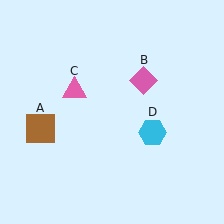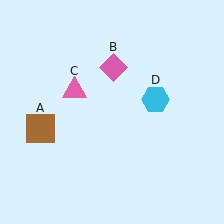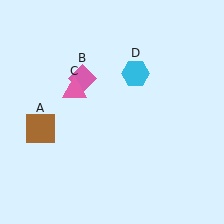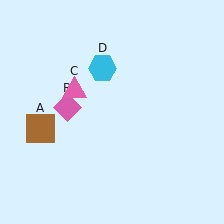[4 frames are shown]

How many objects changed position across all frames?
2 objects changed position: pink diamond (object B), cyan hexagon (object D).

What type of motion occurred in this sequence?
The pink diamond (object B), cyan hexagon (object D) rotated counterclockwise around the center of the scene.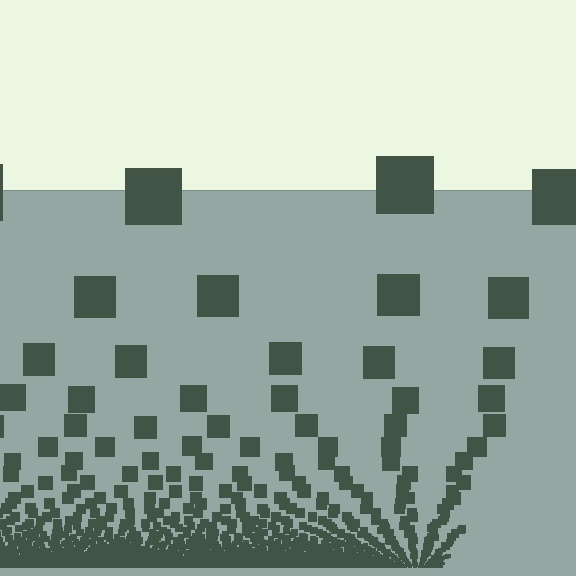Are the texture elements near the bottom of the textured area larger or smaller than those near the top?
Smaller. The gradient is inverted — elements near the bottom are smaller and denser.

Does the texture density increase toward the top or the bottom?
Density increases toward the bottom.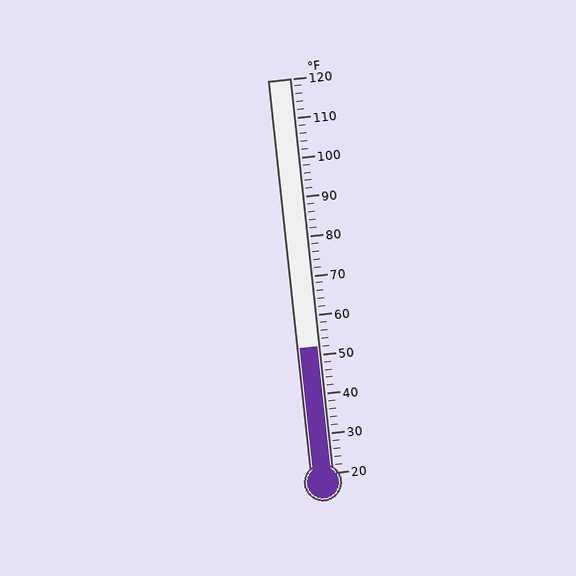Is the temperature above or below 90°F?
The temperature is below 90°F.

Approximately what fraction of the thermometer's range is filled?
The thermometer is filled to approximately 30% of its range.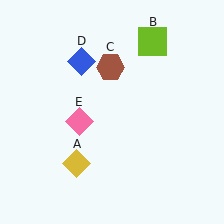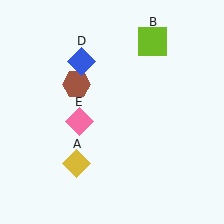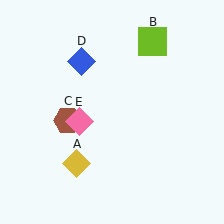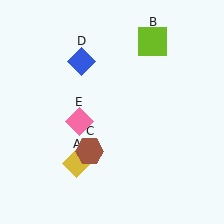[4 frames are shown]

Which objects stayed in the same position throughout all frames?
Yellow diamond (object A) and lime square (object B) and blue diamond (object D) and pink diamond (object E) remained stationary.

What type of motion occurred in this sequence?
The brown hexagon (object C) rotated counterclockwise around the center of the scene.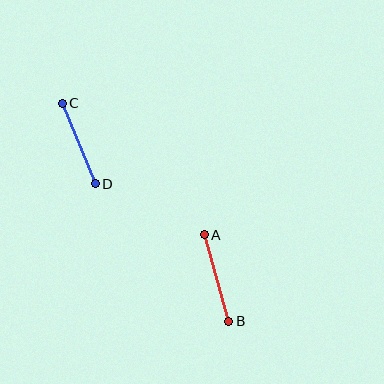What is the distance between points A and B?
The distance is approximately 90 pixels.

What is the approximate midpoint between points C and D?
The midpoint is at approximately (79, 144) pixels.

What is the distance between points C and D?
The distance is approximately 87 pixels.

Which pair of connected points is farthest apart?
Points A and B are farthest apart.